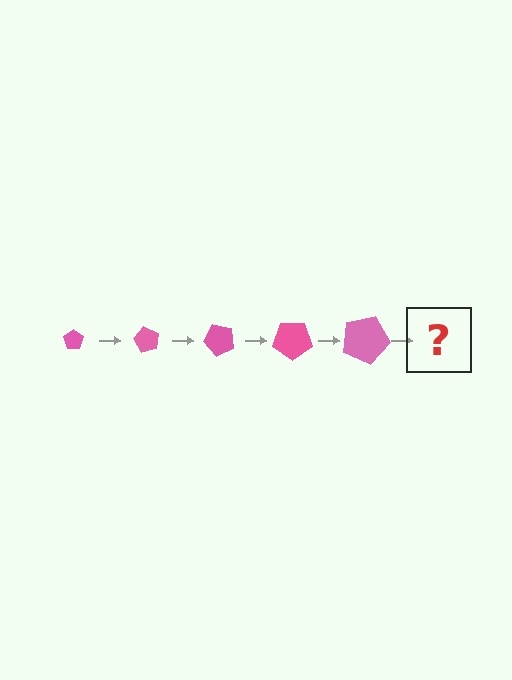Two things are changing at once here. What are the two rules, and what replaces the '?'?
The two rules are that the pentagon grows larger each step and it rotates 60 degrees each step. The '?' should be a pentagon, larger than the previous one and rotated 300 degrees from the start.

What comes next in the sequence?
The next element should be a pentagon, larger than the previous one and rotated 300 degrees from the start.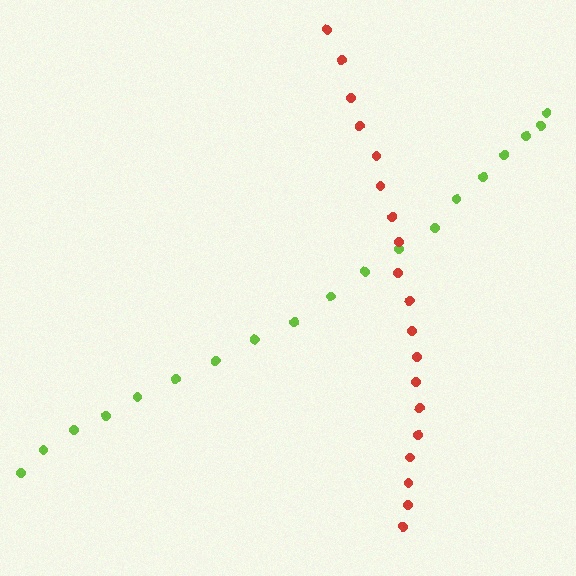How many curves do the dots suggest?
There are 2 distinct paths.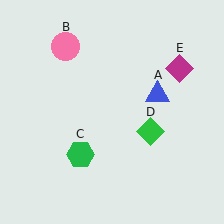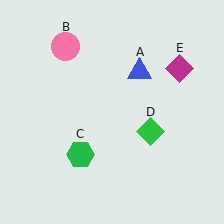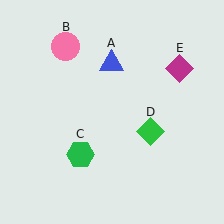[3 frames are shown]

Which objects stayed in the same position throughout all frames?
Pink circle (object B) and green hexagon (object C) and green diamond (object D) and magenta diamond (object E) remained stationary.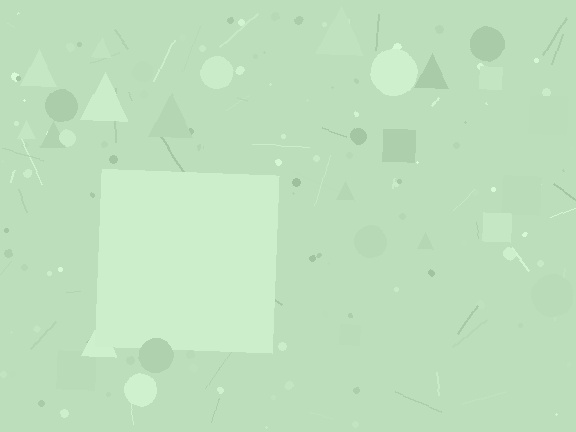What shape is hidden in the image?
A square is hidden in the image.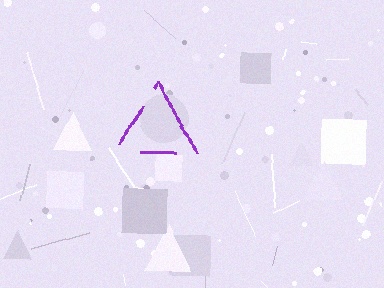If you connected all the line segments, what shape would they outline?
They would outline a triangle.